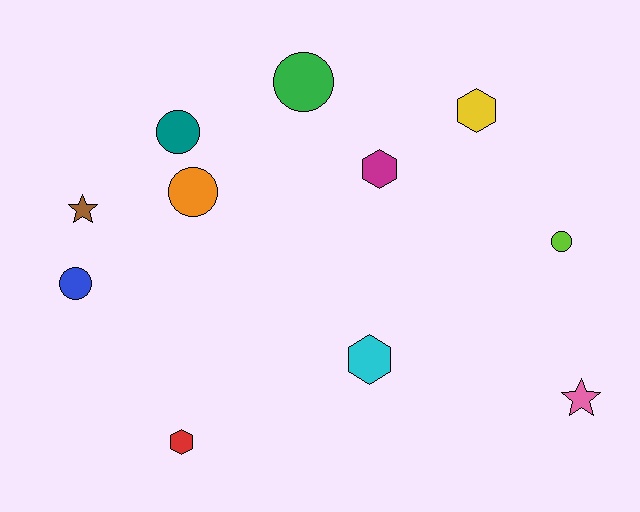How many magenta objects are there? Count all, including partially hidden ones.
There is 1 magenta object.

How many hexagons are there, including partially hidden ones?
There are 4 hexagons.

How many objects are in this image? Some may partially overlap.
There are 11 objects.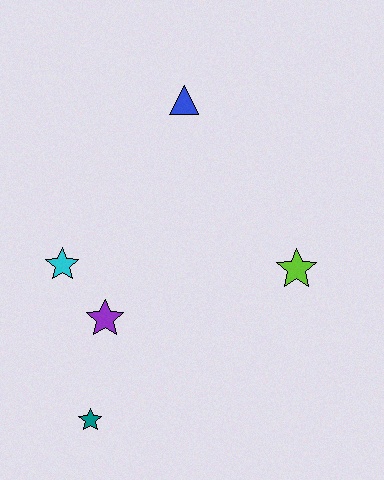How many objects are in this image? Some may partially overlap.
There are 5 objects.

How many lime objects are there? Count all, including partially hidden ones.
There is 1 lime object.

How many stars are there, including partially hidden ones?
There are 4 stars.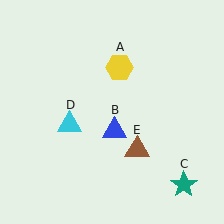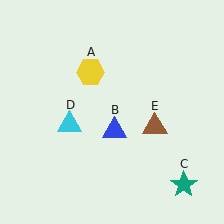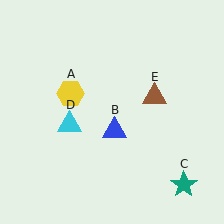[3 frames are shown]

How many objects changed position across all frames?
2 objects changed position: yellow hexagon (object A), brown triangle (object E).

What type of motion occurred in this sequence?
The yellow hexagon (object A), brown triangle (object E) rotated counterclockwise around the center of the scene.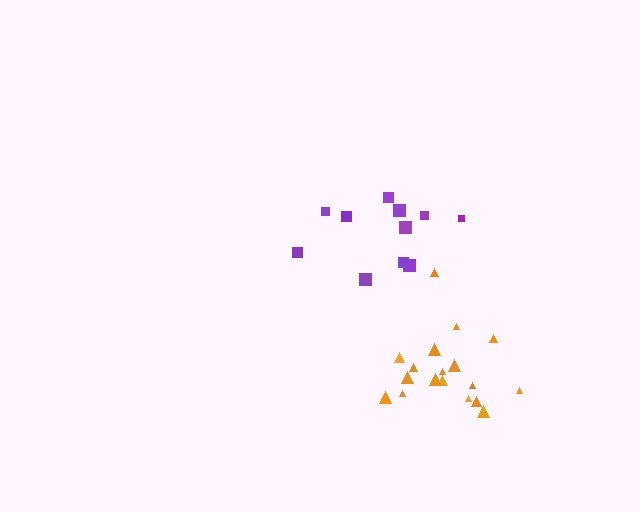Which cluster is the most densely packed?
Orange.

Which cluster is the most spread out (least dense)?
Purple.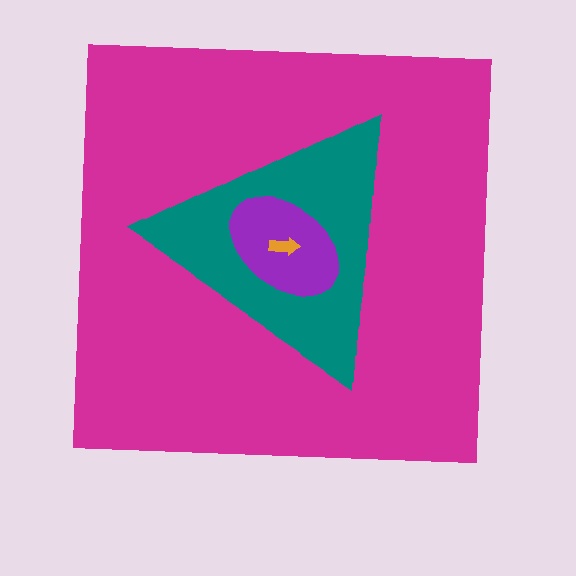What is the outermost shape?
The magenta square.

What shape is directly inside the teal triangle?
The purple ellipse.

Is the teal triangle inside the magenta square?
Yes.